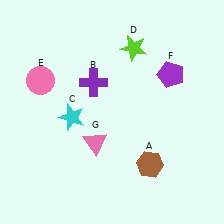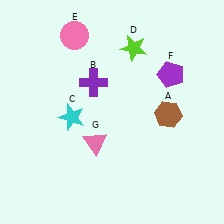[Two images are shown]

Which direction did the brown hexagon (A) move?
The brown hexagon (A) moved up.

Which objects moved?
The objects that moved are: the brown hexagon (A), the pink circle (E).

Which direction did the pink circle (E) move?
The pink circle (E) moved up.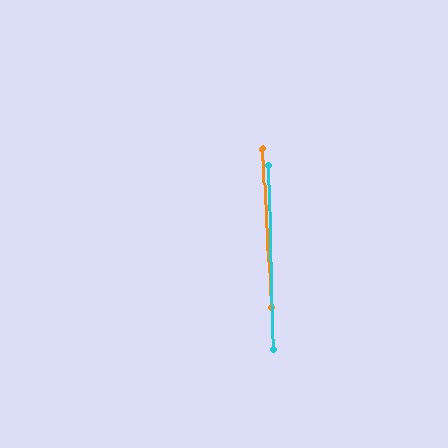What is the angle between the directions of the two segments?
Approximately 2 degrees.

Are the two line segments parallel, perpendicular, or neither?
Parallel — their directions differ by only 1.9°.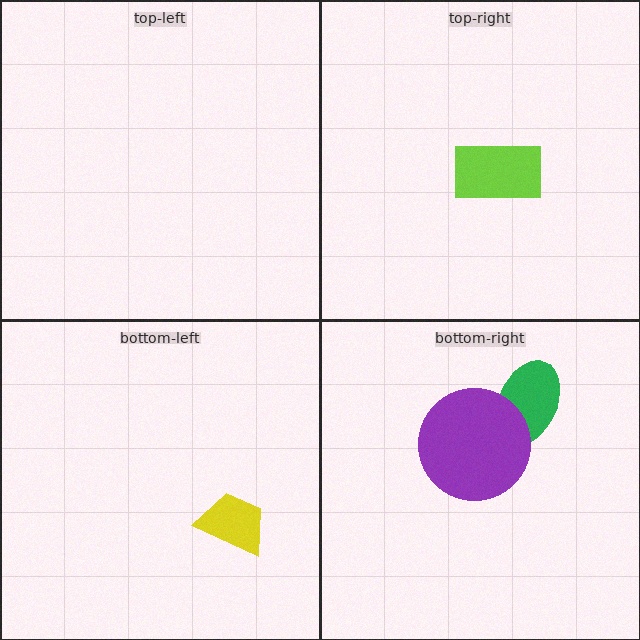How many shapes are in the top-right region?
1.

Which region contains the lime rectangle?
The top-right region.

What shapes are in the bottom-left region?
The yellow trapezoid.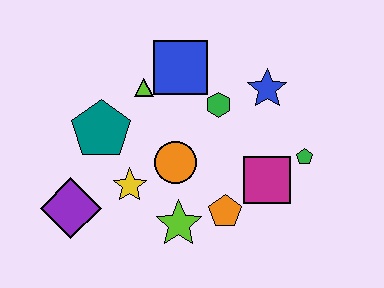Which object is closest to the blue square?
The lime triangle is closest to the blue square.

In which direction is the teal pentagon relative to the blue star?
The teal pentagon is to the left of the blue star.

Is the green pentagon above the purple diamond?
Yes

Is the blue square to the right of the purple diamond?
Yes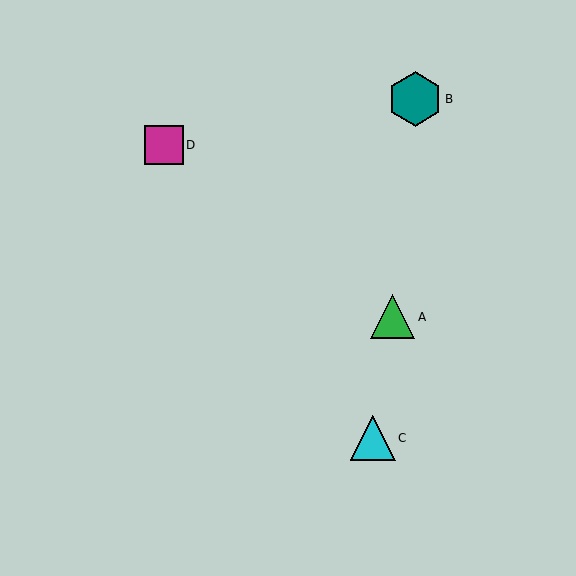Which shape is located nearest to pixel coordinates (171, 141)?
The magenta square (labeled D) at (164, 145) is nearest to that location.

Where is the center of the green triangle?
The center of the green triangle is at (393, 317).